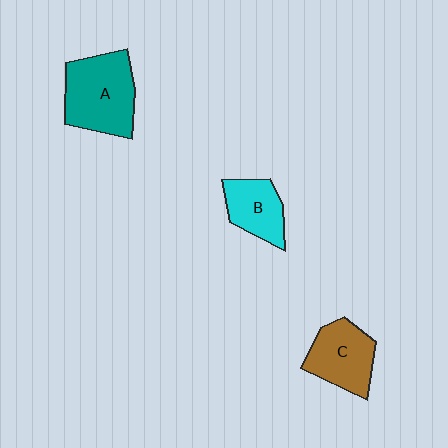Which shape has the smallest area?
Shape B (cyan).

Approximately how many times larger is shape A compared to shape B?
Approximately 1.7 times.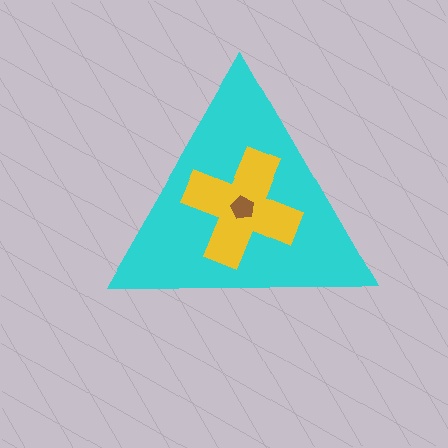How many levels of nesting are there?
3.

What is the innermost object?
The brown pentagon.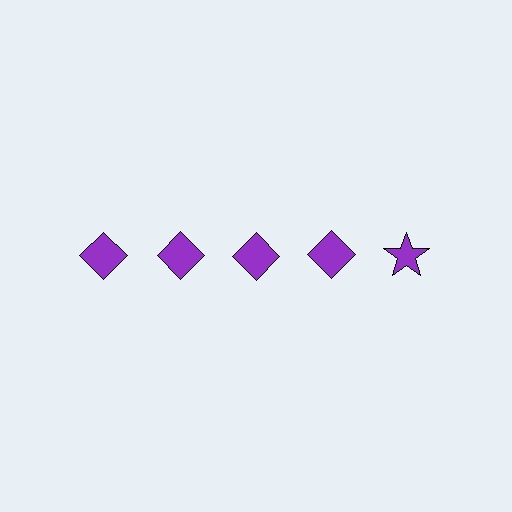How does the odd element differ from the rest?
It has a different shape: star instead of diamond.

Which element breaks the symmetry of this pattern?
The purple star in the top row, rightmost column breaks the symmetry. All other shapes are purple diamonds.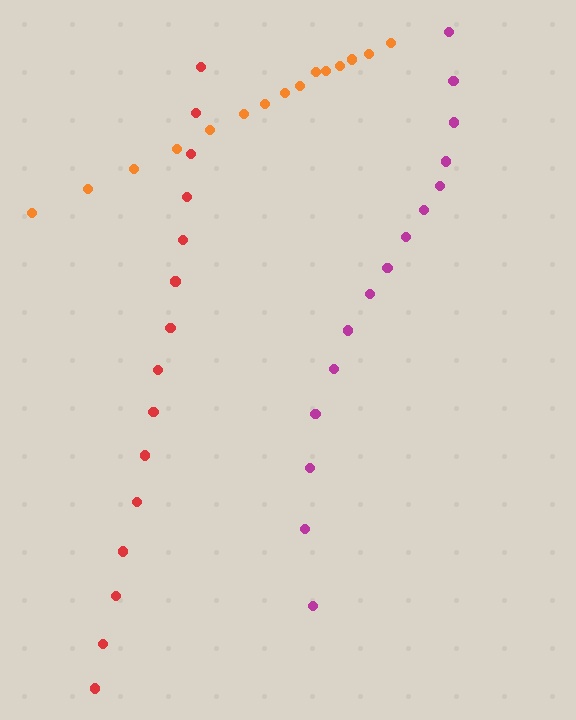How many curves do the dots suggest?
There are 3 distinct paths.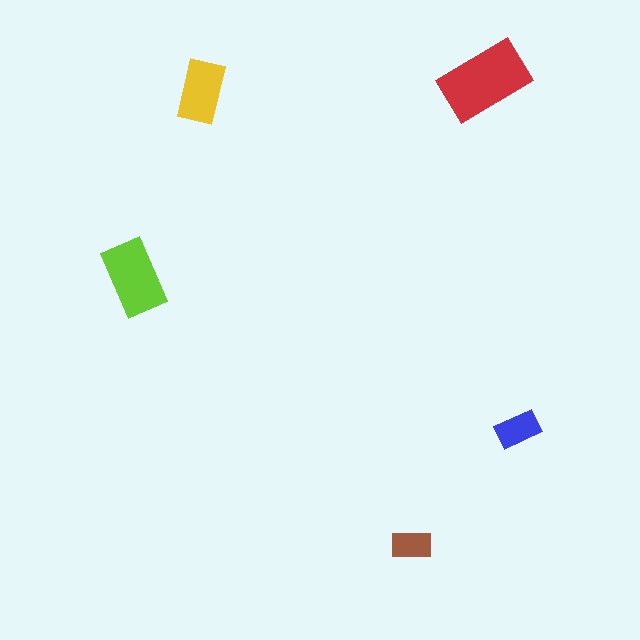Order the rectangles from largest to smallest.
the red one, the lime one, the yellow one, the blue one, the brown one.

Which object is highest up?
The red rectangle is topmost.